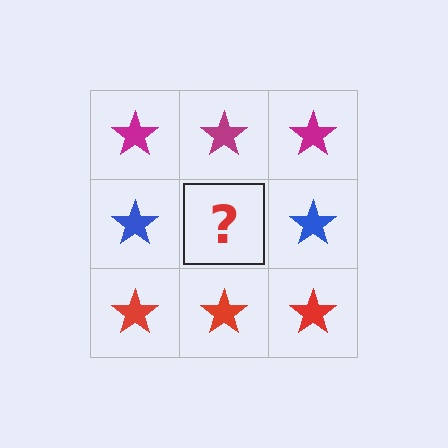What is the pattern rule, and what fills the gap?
The rule is that each row has a consistent color. The gap should be filled with a blue star.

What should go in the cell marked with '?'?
The missing cell should contain a blue star.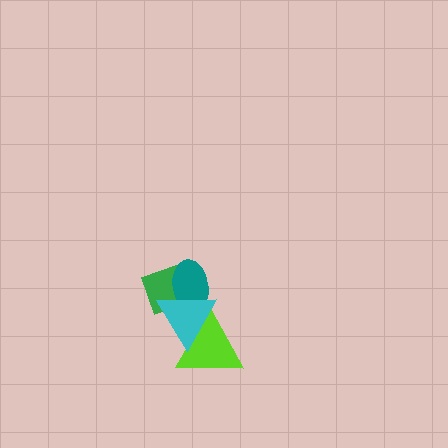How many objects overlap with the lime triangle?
1 object overlaps with the lime triangle.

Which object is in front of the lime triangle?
The cyan triangle is in front of the lime triangle.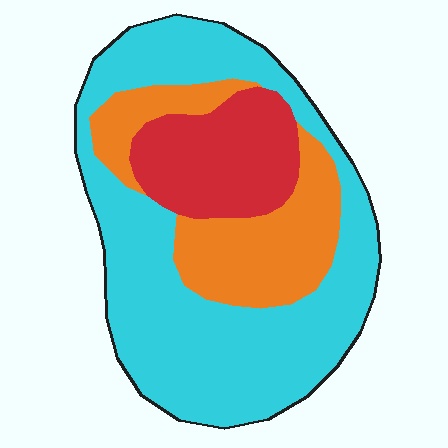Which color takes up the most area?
Cyan, at roughly 55%.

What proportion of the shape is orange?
Orange covers 24% of the shape.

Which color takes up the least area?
Red, at roughly 20%.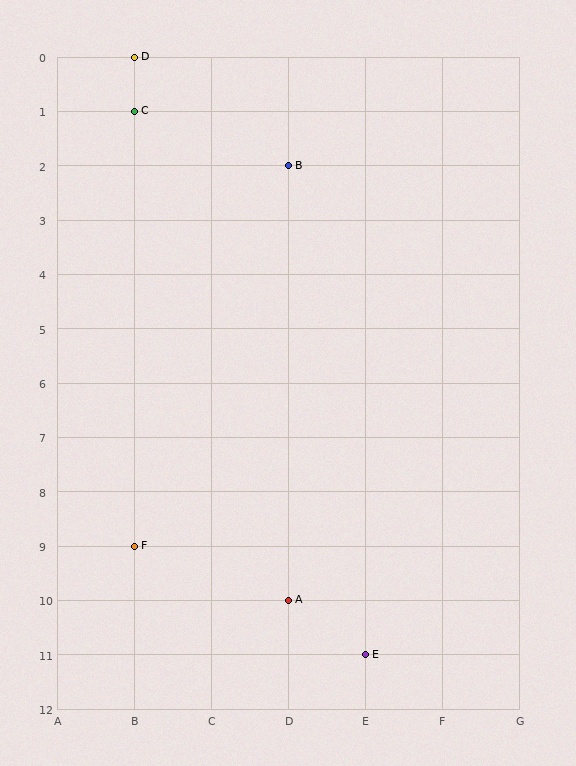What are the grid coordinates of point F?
Point F is at grid coordinates (B, 9).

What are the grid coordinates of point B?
Point B is at grid coordinates (D, 2).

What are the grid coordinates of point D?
Point D is at grid coordinates (B, 0).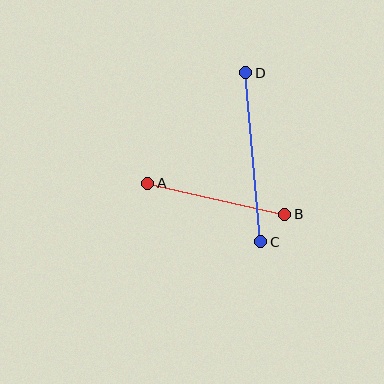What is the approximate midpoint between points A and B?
The midpoint is at approximately (216, 199) pixels.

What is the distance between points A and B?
The distance is approximately 140 pixels.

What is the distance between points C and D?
The distance is approximately 169 pixels.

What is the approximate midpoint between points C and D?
The midpoint is at approximately (253, 157) pixels.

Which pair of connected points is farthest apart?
Points C and D are farthest apart.